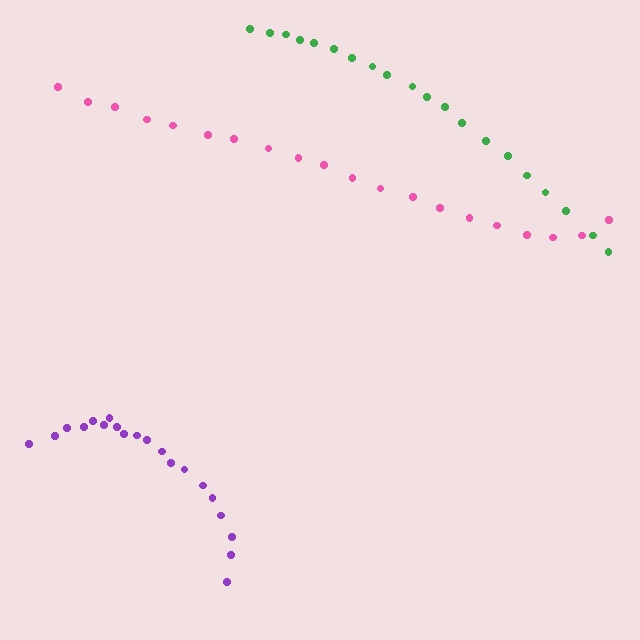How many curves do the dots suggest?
There are 3 distinct paths.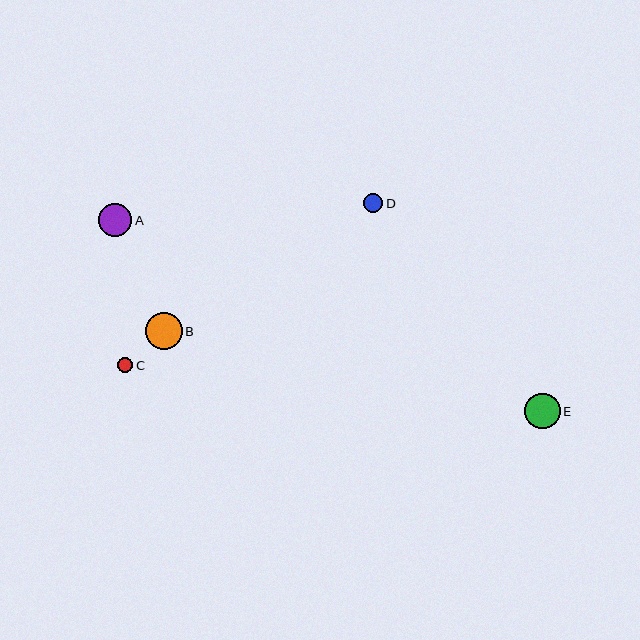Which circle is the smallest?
Circle C is the smallest with a size of approximately 15 pixels.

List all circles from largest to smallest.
From largest to smallest: B, E, A, D, C.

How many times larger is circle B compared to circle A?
Circle B is approximately 1.1 times the size of circle A.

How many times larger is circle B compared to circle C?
Circle B is approximately 2.4 times the size of circle C.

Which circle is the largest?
Circle B is the largest with a size of approximately 37 pixels.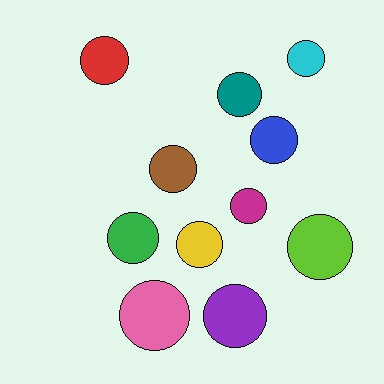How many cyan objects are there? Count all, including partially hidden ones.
There is 1 cyan object.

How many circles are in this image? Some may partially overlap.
There are 11 circles.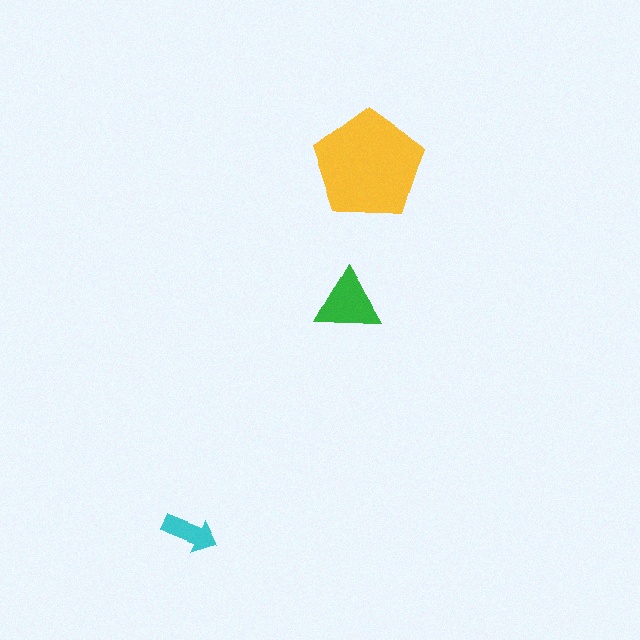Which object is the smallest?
The cyan arrow.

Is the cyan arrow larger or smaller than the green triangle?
Smaller.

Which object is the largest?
The yellow pentagon.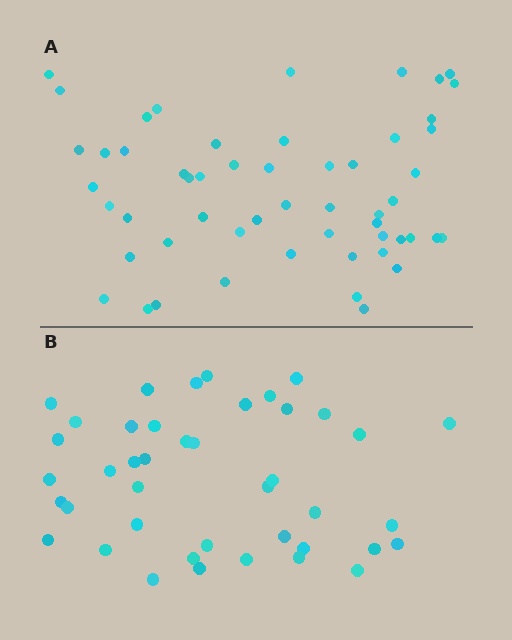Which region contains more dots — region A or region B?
Region A (the top region) has more dots.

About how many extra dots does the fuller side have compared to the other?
Region A has roughly 12 or so more dots than region B.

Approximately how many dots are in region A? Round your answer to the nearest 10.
About 50 dots. (The exact count is 54, which rounds to 50.)